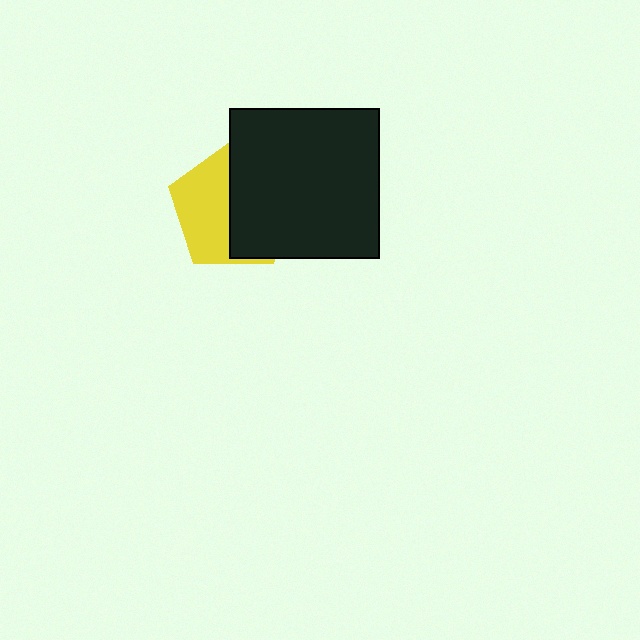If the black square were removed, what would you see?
You would see the complete yellow pentagon.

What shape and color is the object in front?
The object in front is a black square.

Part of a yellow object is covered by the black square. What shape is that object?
It is a pentagon.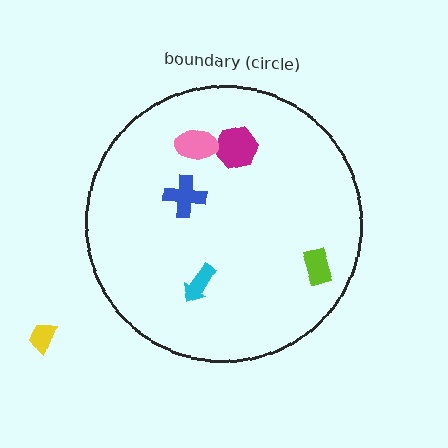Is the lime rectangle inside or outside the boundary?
Inside.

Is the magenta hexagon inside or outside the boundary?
Inside.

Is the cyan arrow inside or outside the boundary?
Inside.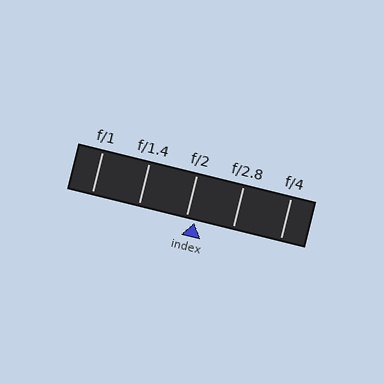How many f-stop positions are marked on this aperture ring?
There are 5 f-stop positions marked.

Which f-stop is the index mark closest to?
The index mark is closest to f/2.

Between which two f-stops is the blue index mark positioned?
The index mark is between f/2 and f/2.8.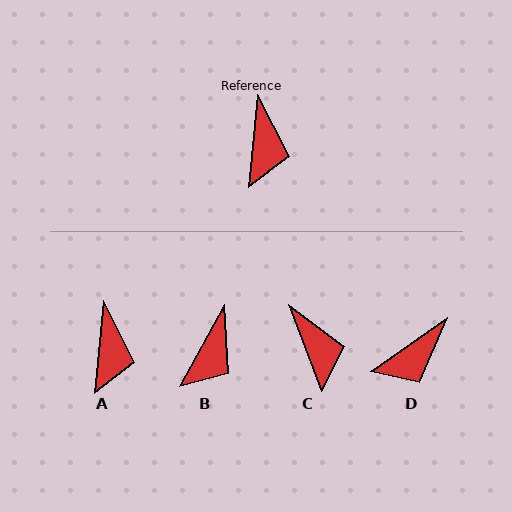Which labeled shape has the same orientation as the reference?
A.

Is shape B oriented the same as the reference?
No, it is off by about 23 degrees.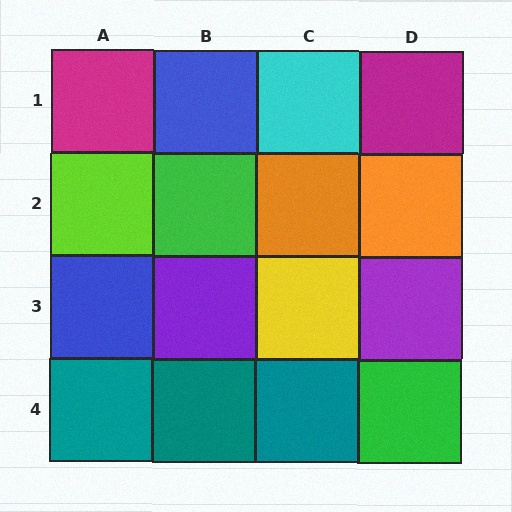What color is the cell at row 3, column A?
Blue.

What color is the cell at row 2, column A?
Lime.